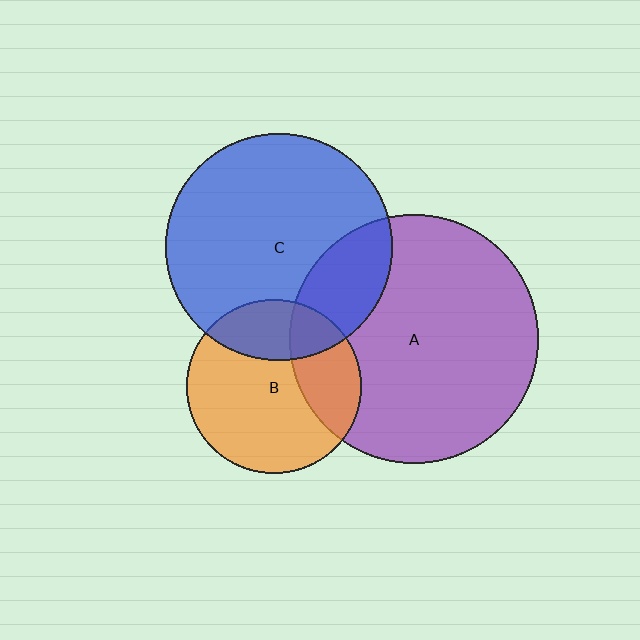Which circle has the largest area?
Circle A (purple).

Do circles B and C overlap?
Yes.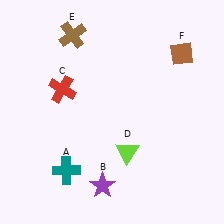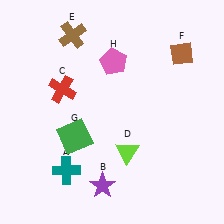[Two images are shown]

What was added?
A green square (G), a pink pentagon (H) were added in Image 2.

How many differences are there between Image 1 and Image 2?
There are 2 differences between the two images.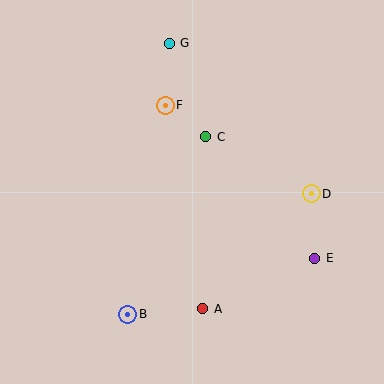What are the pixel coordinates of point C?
Point C is at (206, 137).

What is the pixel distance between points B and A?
The distance between B and A is 75 pixels.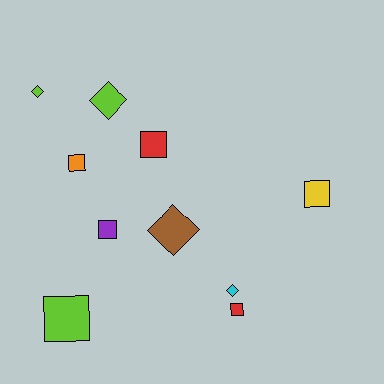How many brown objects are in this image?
There is 1 brown object.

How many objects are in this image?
There are 10 objects.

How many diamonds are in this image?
There are 4 diamonds.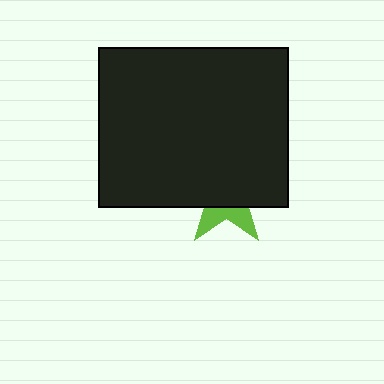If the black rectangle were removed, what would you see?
You would see the complete lime star.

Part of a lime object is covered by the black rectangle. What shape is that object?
It is a star.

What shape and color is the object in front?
The object in front is a black rectangle.